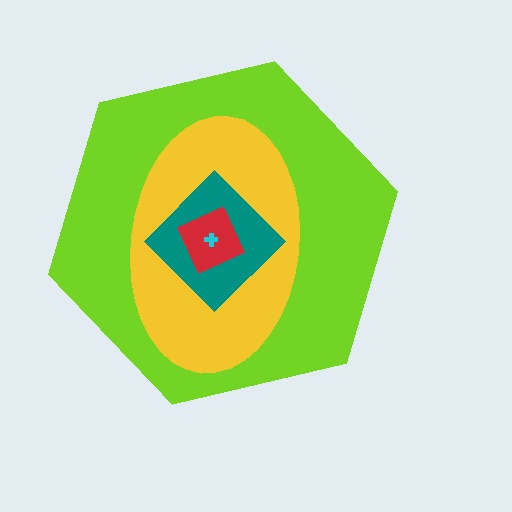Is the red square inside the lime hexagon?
Yes.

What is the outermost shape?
The lime hexagon.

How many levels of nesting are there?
5.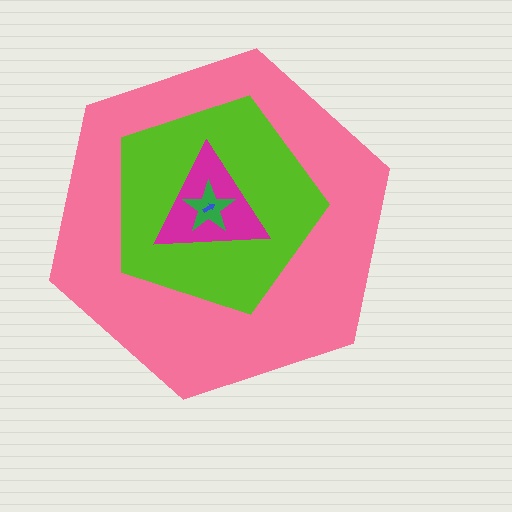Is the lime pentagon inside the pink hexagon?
Yes.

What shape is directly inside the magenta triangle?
The green star.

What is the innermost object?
The blue arrow.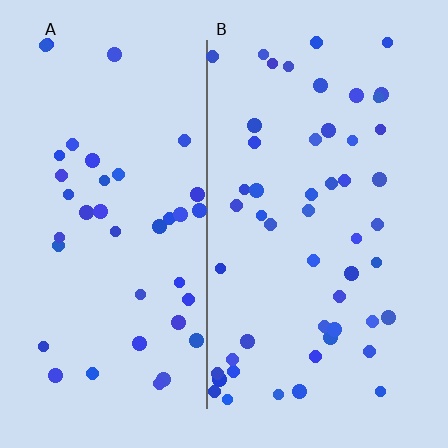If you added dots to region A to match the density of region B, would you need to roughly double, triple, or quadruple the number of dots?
Approximately double.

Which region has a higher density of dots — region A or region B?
B (the right).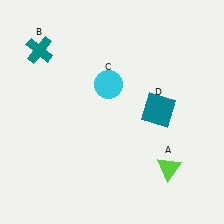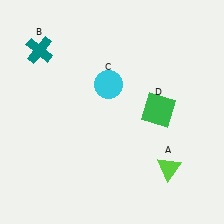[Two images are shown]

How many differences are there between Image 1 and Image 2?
There is 1 difference between the two images.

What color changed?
The square (D) changed from teal in Image 1 to green in Image 2.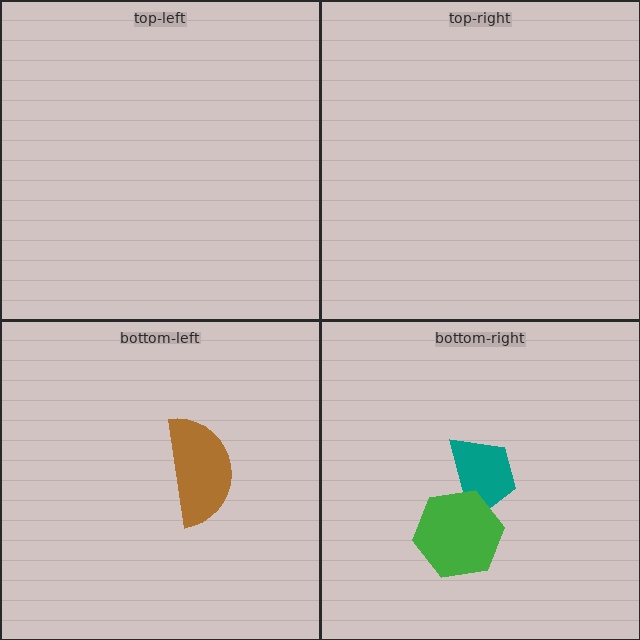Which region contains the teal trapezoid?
The bottom-right region.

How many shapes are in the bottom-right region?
2.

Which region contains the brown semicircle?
The bottom-left region.